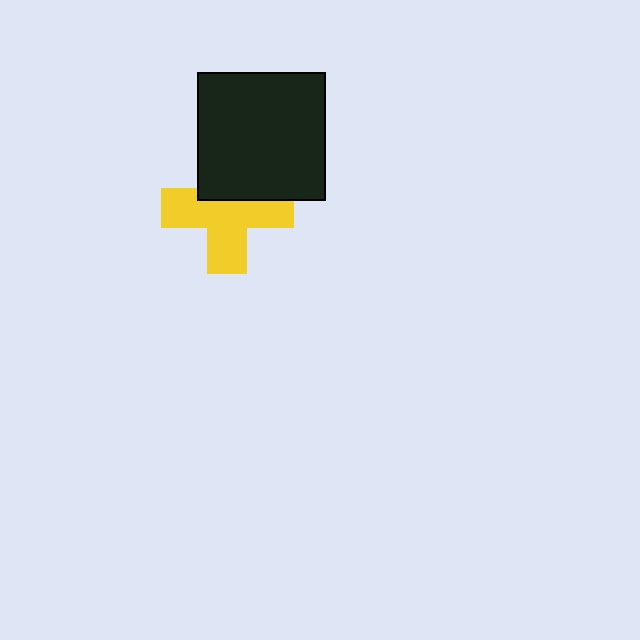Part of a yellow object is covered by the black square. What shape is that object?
It is a cross.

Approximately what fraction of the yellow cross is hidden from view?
Roughly 36% of the yellow cross is hidden behind the black square.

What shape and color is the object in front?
The object in front is a black square.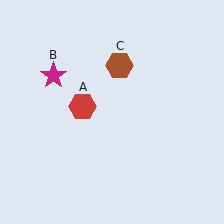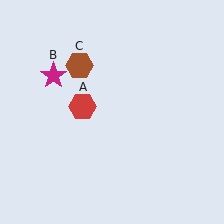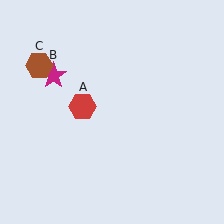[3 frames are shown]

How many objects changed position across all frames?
1 object changed position: brown hexagon (object C).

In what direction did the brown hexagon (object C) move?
The brown hexagon (object C) moved left.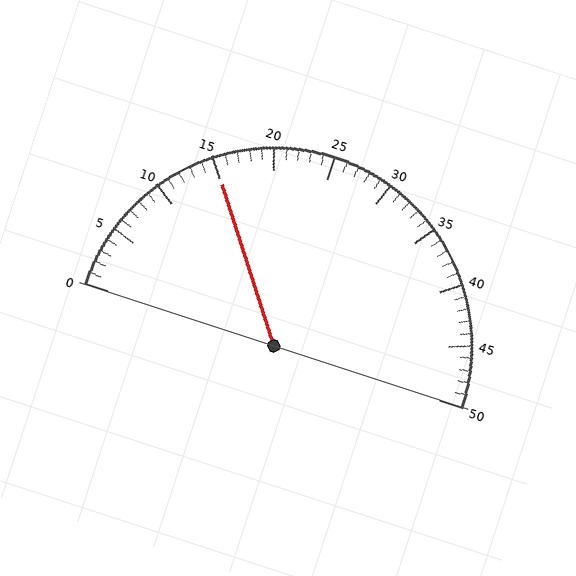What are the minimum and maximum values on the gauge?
The gauge ranges from 0 to 50.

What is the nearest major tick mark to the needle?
The nearest major tick mark is 15.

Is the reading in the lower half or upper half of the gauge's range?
The reading is in the lower half of the range (0 to 50).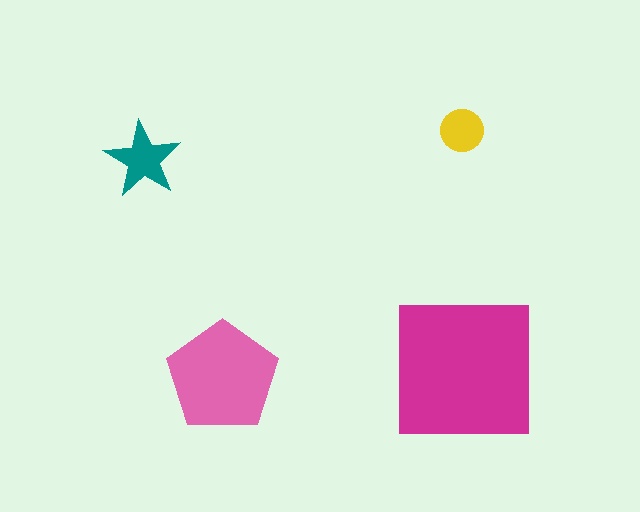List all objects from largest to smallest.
The magenta square, the pink pentagon, the teal star, the yellow circle.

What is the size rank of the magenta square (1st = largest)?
1st.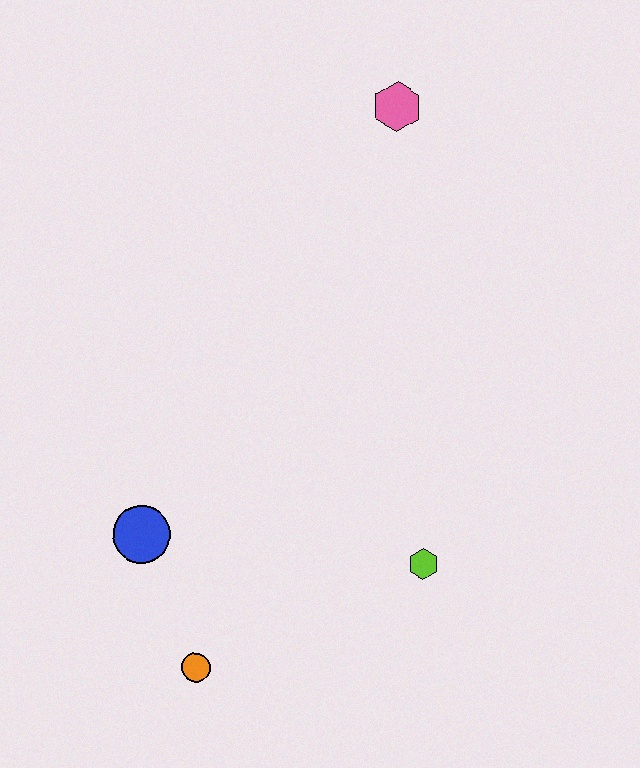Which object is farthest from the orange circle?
The pink hexagon is farthest from the orange circle.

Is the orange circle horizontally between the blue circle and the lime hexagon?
Yes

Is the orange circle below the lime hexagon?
Yes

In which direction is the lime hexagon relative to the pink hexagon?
The lime hexagon is below the pink hexagon.